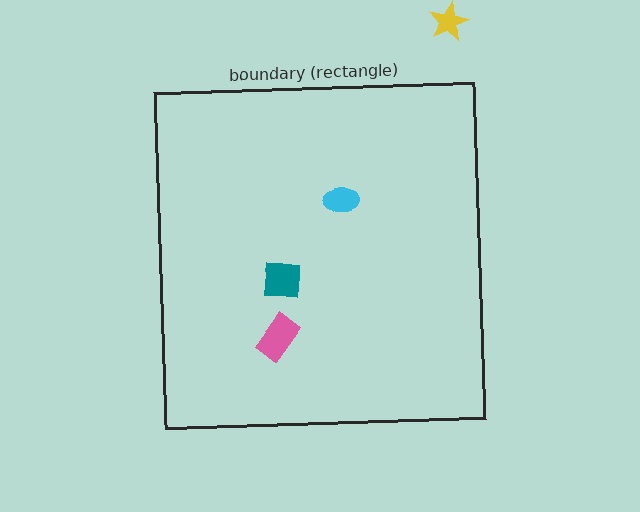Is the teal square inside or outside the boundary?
Inside.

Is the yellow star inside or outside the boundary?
Outside.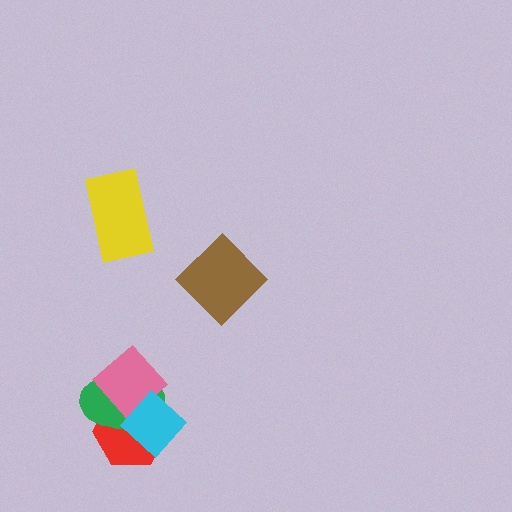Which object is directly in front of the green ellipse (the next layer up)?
The pink diamond is directly in front of the green ellipse.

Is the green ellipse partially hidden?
Yes, it is partially covered by another shape.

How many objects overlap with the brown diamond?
0 objects overlap with the brown diamond.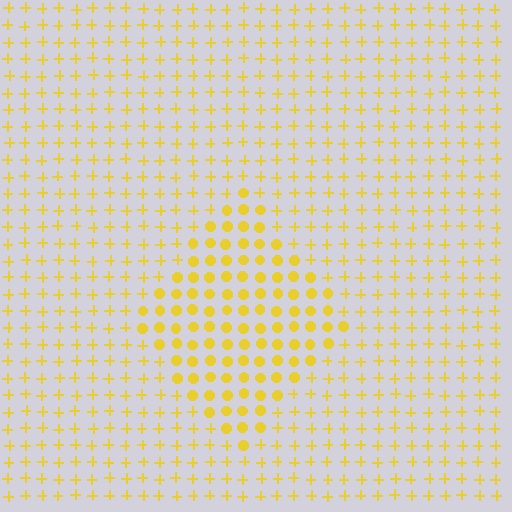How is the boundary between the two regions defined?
The boundary is defined by a change in element shape: circles inside vs. plus signs outside. All elements share the same color and spacing.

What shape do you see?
I see a diamond.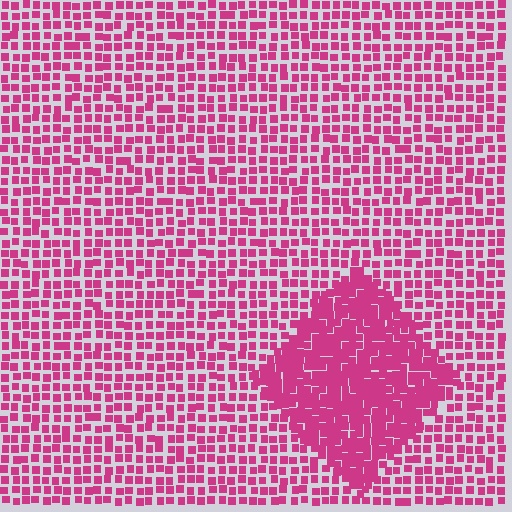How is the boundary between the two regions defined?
The boundary is defined by a change in element density (approximately 1.9x ratio). All elements are the same color, size, and shape.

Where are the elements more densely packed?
The elements are more densely packed inside the diamond boundary.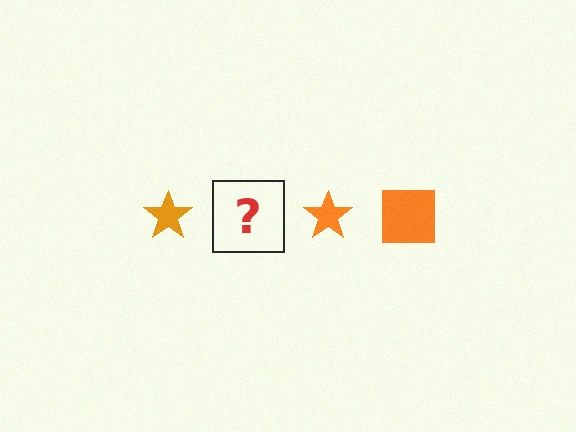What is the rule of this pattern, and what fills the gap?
The rule is that the pattern cycles through star, square shapes in orange. The gap should be filled with an orange square.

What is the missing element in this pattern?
The missing element is an orange square.